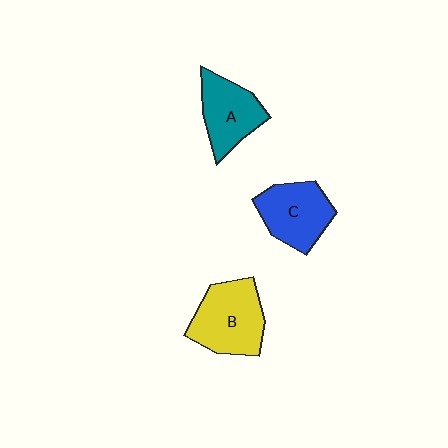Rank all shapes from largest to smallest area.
From largest to smallest: B (yellow), C (blue), A (teal).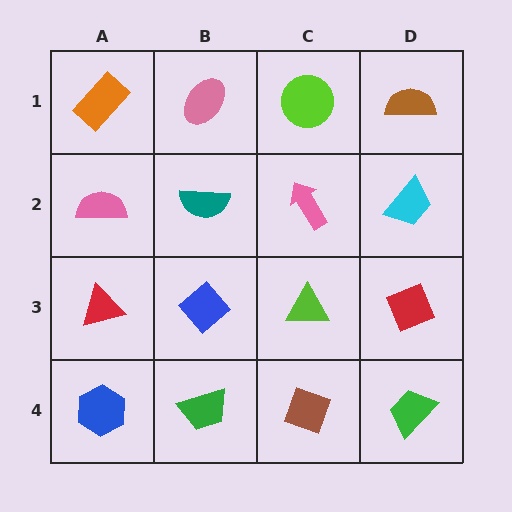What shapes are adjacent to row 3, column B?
A teal semicircle (row 2, column B), a green trapezoid (row 4, column B), a red triangle (row 3, column A), a lime triangle (row 3, column C).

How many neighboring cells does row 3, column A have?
3.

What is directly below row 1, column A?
A pink semicircle.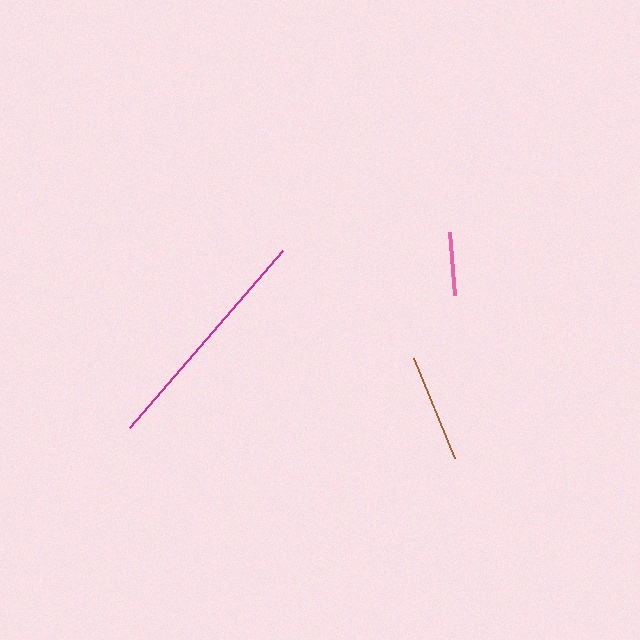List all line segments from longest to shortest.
From longest to shortest: magenta, brown, pink.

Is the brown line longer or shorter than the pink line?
The brown line is longer than the pink line.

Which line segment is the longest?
The magenta line is the longest at approximately 234 pixels.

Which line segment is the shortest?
The pink line is the shortest at approximately 64 pixels.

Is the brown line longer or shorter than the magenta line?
The magenta line is longer than the brown line.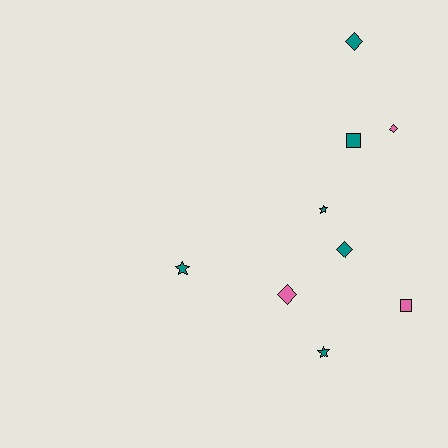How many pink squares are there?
There is 1 pink square.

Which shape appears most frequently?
Diamond, with 4 objects.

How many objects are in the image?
There are 9 objects.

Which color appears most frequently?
Teal, with 6 objects.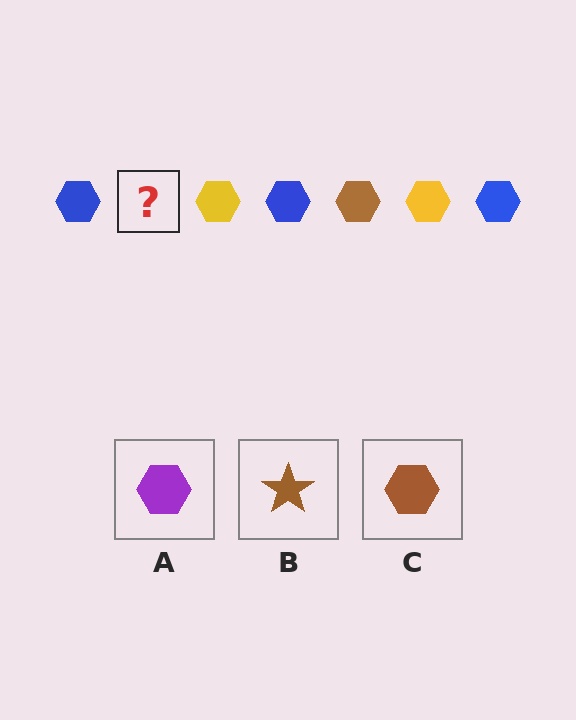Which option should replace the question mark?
Option C.